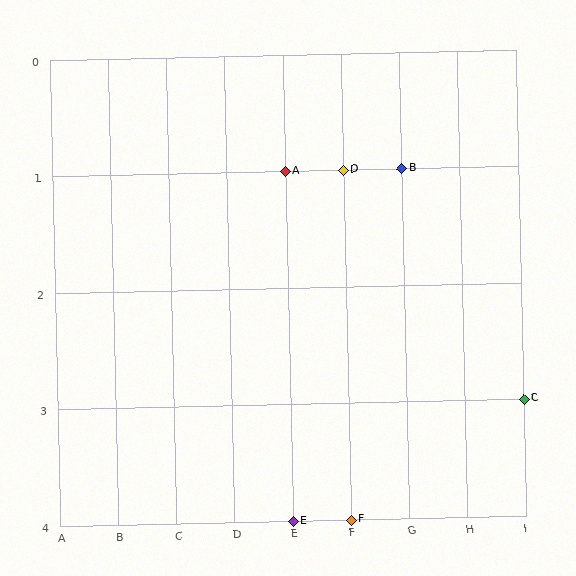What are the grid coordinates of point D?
Point D is at grid coordinates (F, 1).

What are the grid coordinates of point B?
Point B is at grid coordinates (G, 1).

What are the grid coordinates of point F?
Point F is at grid coordinates (F, 4).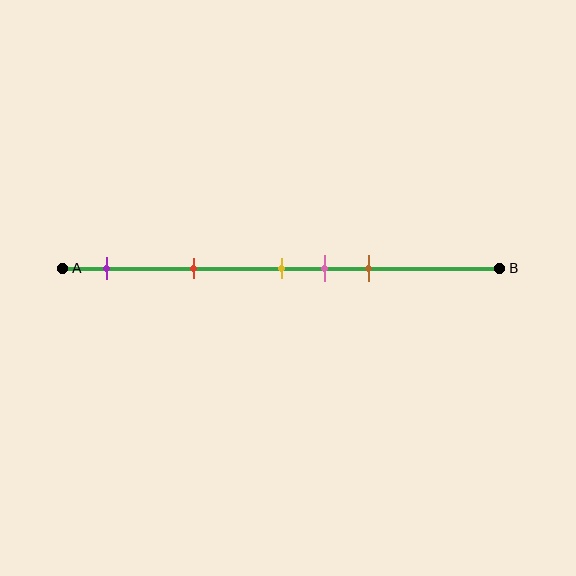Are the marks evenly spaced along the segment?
No, the marks are not evenly spaced.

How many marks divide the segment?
There are 5 marks dividing the segment.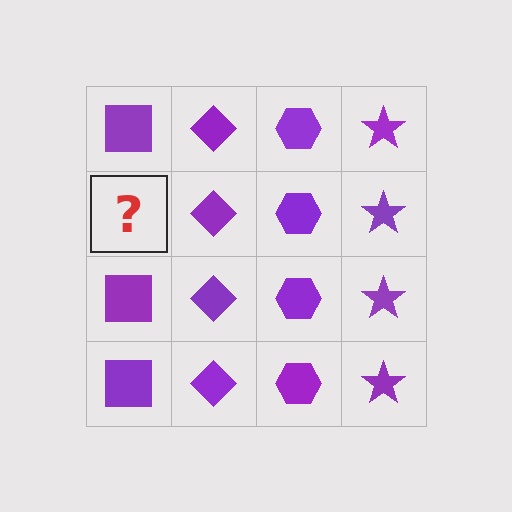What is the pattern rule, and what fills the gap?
The rule is that each column has a consistent shape. The gap should be filled with a purple square.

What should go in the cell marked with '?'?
The missing cell should contain a purple square.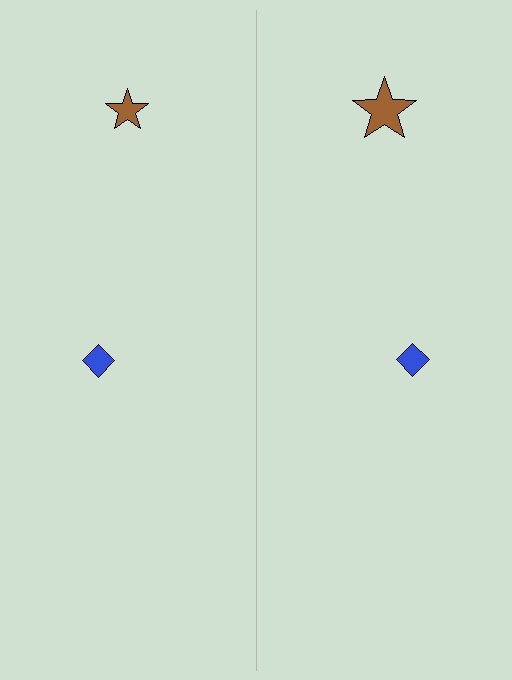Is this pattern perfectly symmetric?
No, the pattern is not perfectly symmetric. The brown star on the right side has a different size than its mirror counterpart.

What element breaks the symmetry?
The brown star on the right side has a different size than its mirror counterpart.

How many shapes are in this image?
There are 4 shapes in this image.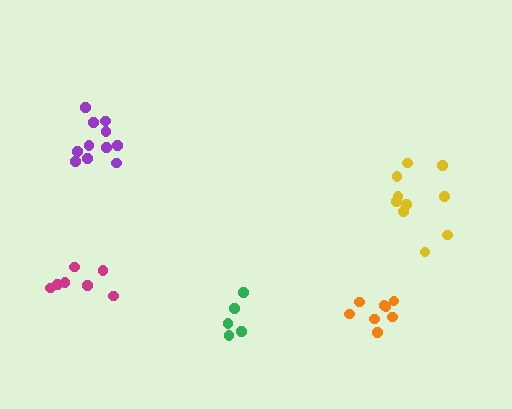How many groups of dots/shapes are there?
There are 5 groups.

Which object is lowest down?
The orange cluster is bottommost.